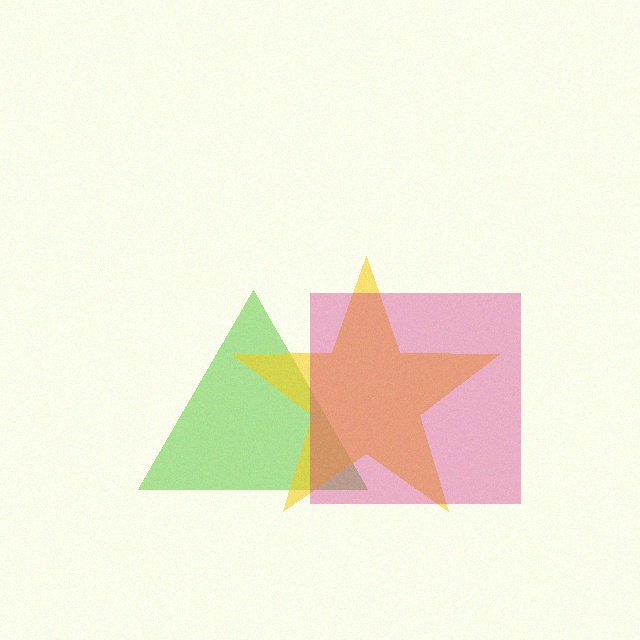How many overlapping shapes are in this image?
There are 3 overlapping shapes in the image.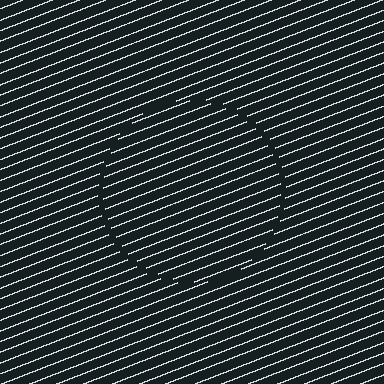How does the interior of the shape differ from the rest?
The interior of the shape contains the same grating, shifted by half a period — the contour is defined by the phase discontinuity where line-ends from the inner and outer gratings abut.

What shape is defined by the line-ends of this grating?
An illusory circle. The interior of the shape contains the same grating, shifted by half a period — the contour is defined by the phase discontinuity where line-ends from the inner and outer gratings abut.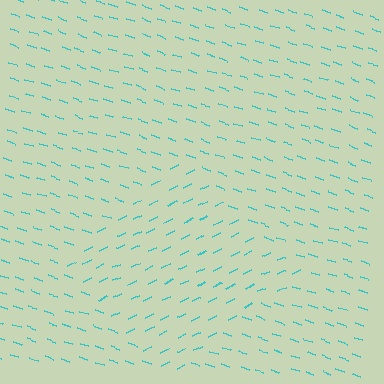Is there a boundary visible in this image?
Yes, there is a texture boundary formed by a change in line orientation.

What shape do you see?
I see a diamond.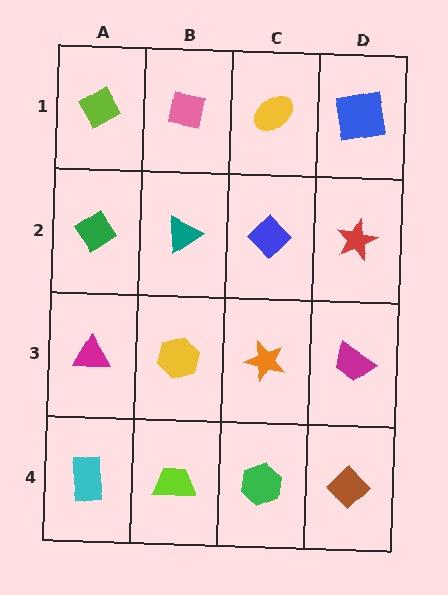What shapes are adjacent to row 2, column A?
A lime diamond (row 1, column A), a magenta triangle (row 3, column A), a teal triangle (row 2, column B).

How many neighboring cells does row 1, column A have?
2.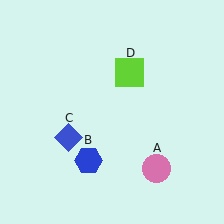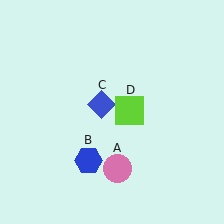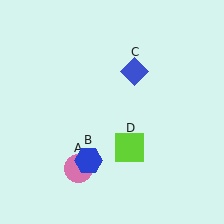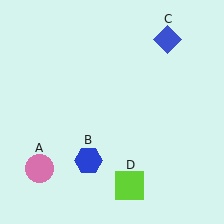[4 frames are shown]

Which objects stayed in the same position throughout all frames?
Blue hexagon (object B) remained stationary.